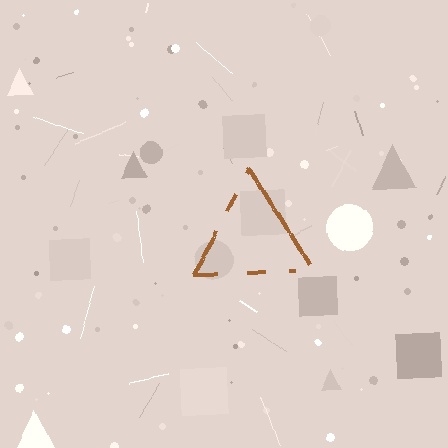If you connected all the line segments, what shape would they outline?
They would outline a triangle.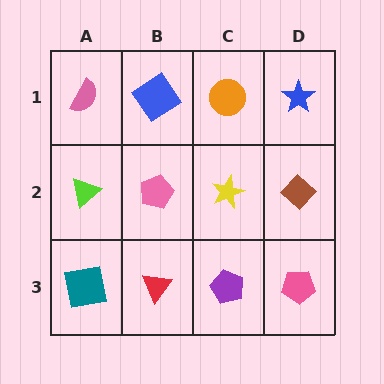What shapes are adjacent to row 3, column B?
A pink pentagon (row 2, column B), a teal square (row 3, column A), a purple pentagon (row 3, column C).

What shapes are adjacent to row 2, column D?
A blue star (row 1, column D), a pink pentagon (row 3, column D), a yellow star (row 2, column C).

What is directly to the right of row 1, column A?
A blue diamond.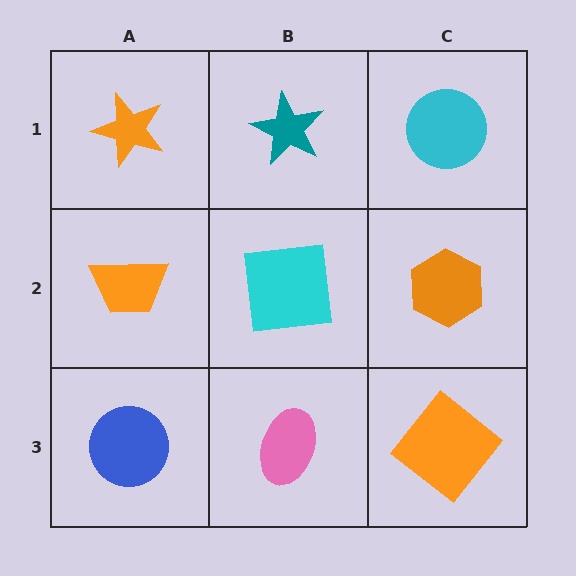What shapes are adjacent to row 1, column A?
An orange trapezoid (row 2, column A), a teal star (row 1, column B).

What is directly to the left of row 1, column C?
A teal star.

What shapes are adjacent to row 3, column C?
An orange hexagon (row 2, column C), a pink ellipse (row 3, column B).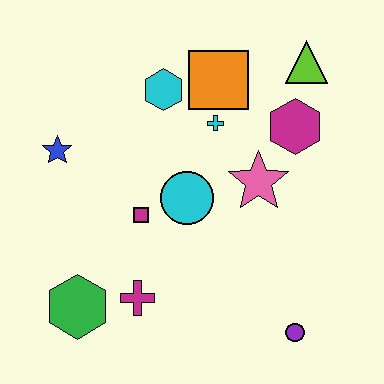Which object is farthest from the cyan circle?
The lime triangle is farthest from the cyan circle.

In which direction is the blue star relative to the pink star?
The blue star is to the left of the pink star.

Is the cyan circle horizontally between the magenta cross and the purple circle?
Yes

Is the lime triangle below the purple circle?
No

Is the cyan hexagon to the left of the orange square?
Yes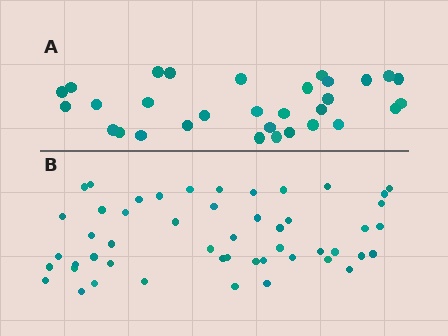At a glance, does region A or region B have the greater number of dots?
Region B (the bottom region) has more dots.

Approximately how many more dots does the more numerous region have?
Region B has approximately 20 more dots than region A.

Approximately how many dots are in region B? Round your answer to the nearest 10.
About 50 dots.